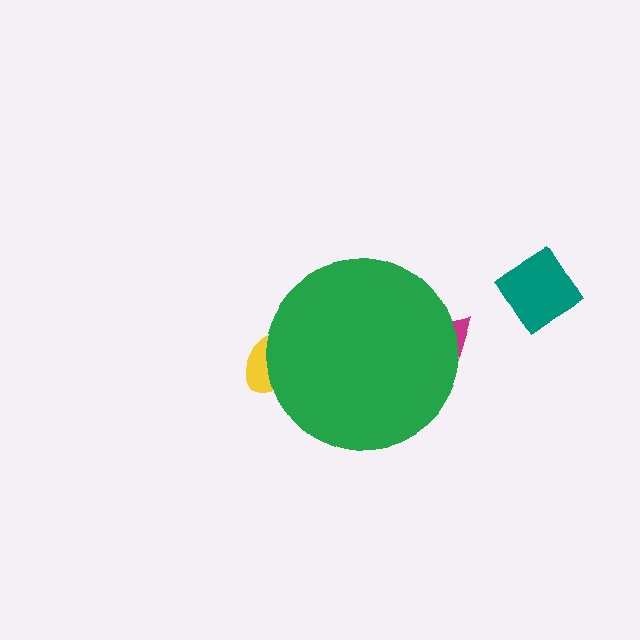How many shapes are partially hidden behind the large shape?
2 shapes are partially hidden.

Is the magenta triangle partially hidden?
Yes, the magenta triangle is partially hidden behind the green circle.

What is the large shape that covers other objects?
A green circle.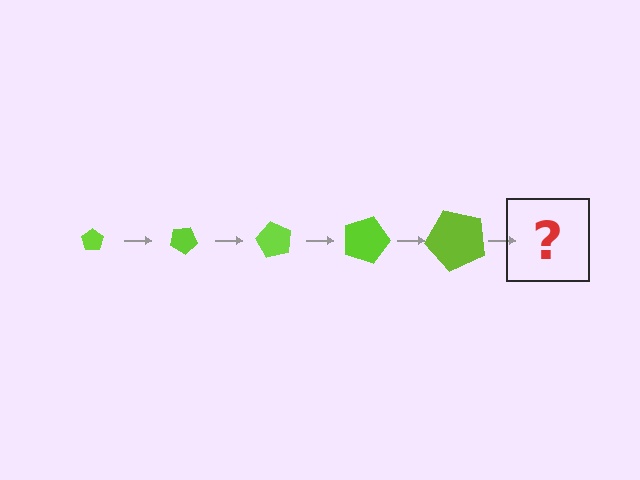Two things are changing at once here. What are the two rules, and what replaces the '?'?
The two rules are that the pentagon grows larger each step and it rotates 30 degrees each step. The '?' should be a pentagon, larger than the previous one and rotated 150 degrees from the start.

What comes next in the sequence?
The next element should be a pentagon, larger than the previous one and rotated 150 degrees from the start.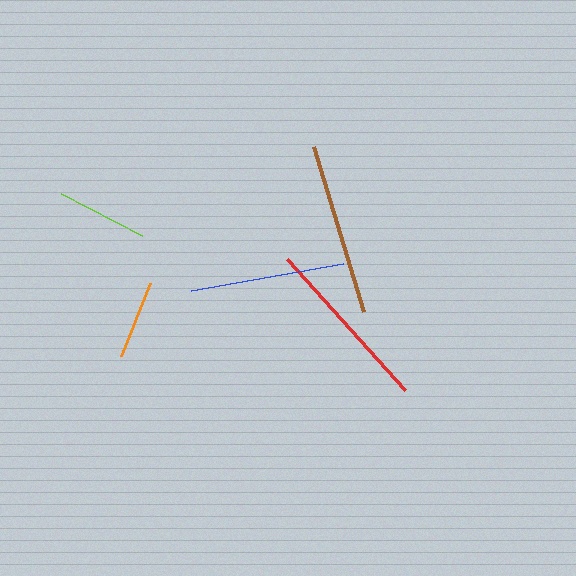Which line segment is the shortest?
The orange line is the shortest at approximately 79 pixels.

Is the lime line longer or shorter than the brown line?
The brown line is longer than the lime line.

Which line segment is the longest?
The red line is the longest at approximately 176 pixels.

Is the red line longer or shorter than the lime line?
The red line is longer than the lime line.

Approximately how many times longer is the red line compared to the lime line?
The red line is approximately 1.9 times the length of the lime line.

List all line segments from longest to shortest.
From longest to shortest: red, brown, blue, lime, orange.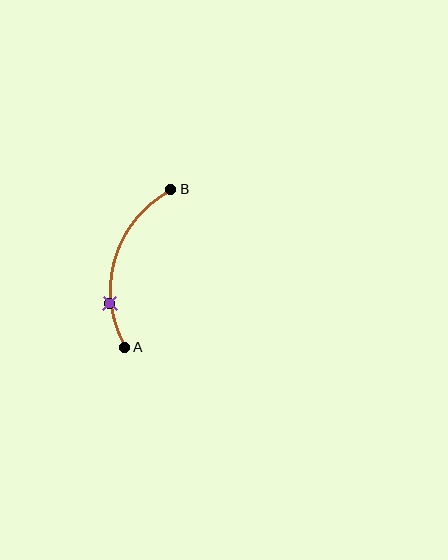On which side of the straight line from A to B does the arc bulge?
The arc bulges to the left of the straight line connecting A and B.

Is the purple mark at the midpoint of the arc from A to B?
No. The purple mark lies on the arc but is closer to endpoint A. The arc midpoint would be at the point on the curve equidistant along the arc from both A and B.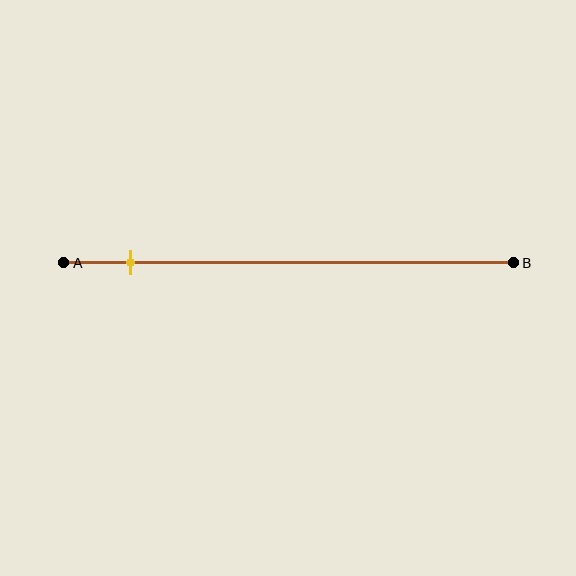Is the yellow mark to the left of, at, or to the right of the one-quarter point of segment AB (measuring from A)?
The yellow mark is to the left of the one-quarter point of segment AB.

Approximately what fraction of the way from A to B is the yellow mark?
The yellow mark is approximately 15% of the way from A to B.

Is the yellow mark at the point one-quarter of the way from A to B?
No, the mark is at about 15% from A, not at the 25% one-quarter point.